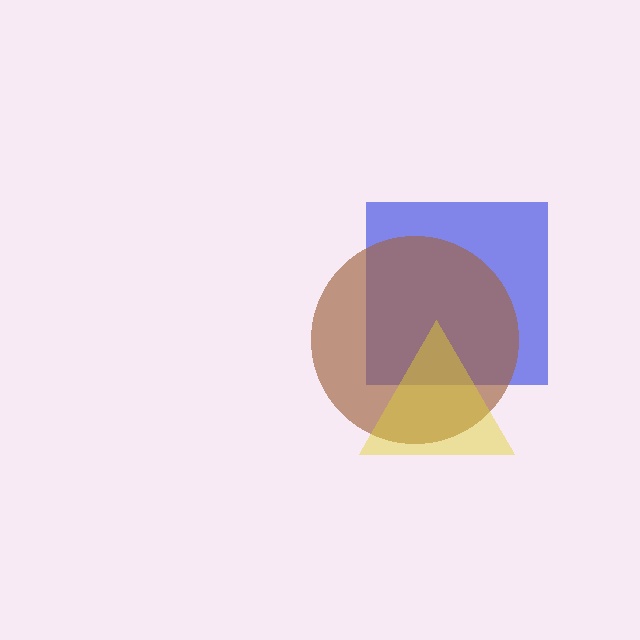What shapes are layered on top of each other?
The layered shapes are: a blue square, a brown circle, a yellow triangle.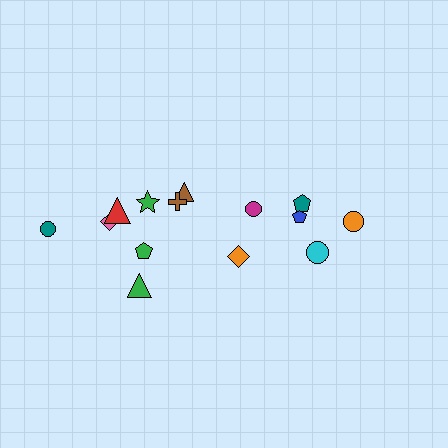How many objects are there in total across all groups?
There are 14 objects.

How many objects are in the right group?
There are 6 objects.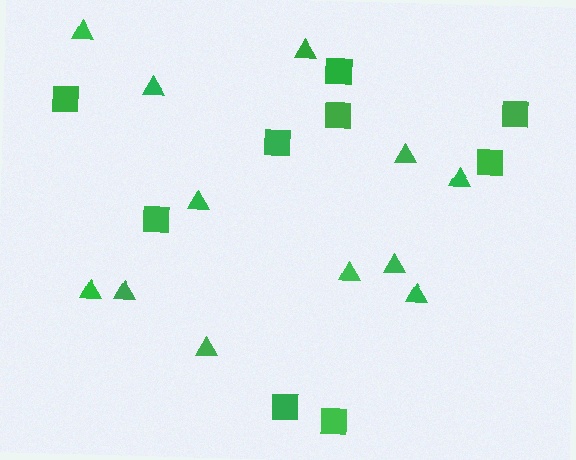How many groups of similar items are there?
There are 2 groups: one group of squares (9) and one group of triangles (12).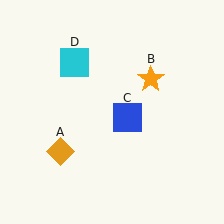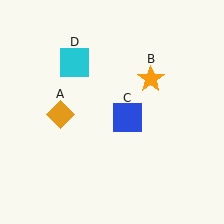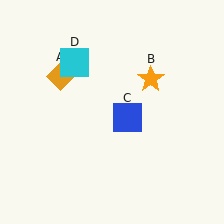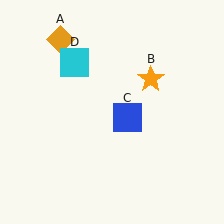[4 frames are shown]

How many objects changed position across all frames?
1 object changed position: orange diamond (object A).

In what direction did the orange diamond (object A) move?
The orange diamond (object A) moved up.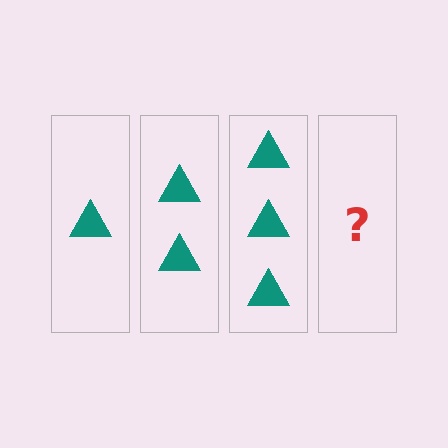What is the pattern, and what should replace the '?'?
The pattern is that each step adds one more triangle. The '?' should be 4 triangles.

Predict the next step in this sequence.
The next step is 4 triangles.